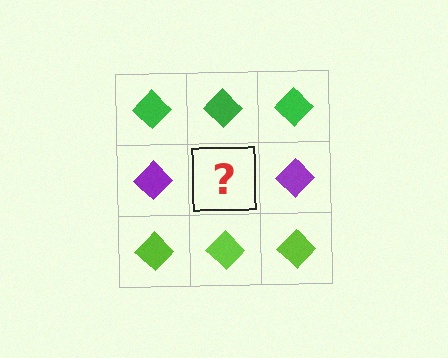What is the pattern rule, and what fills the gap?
The rule is that each row has a consistent color. The gap should be filled with a purple diamond.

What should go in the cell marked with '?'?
The missing cell should contain a purple diamond.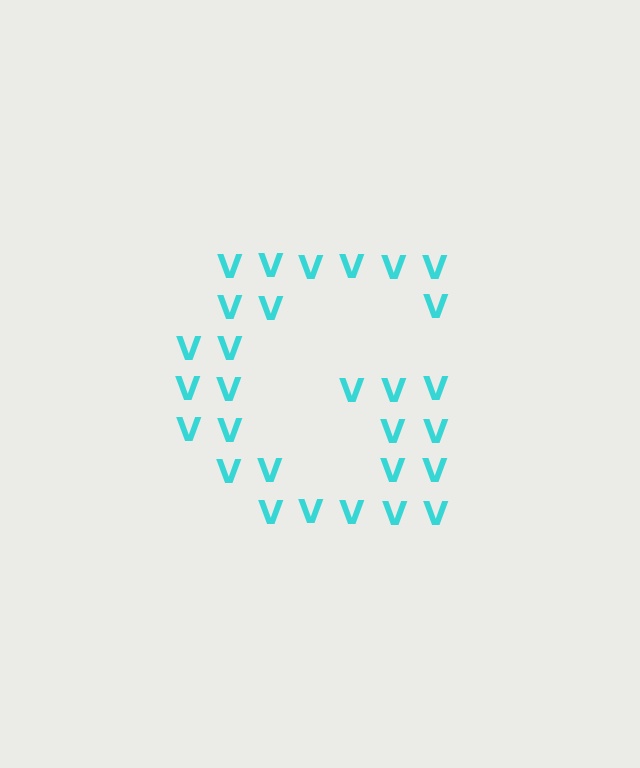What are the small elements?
The small elements are letter V's.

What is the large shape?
The large shape is the letter G.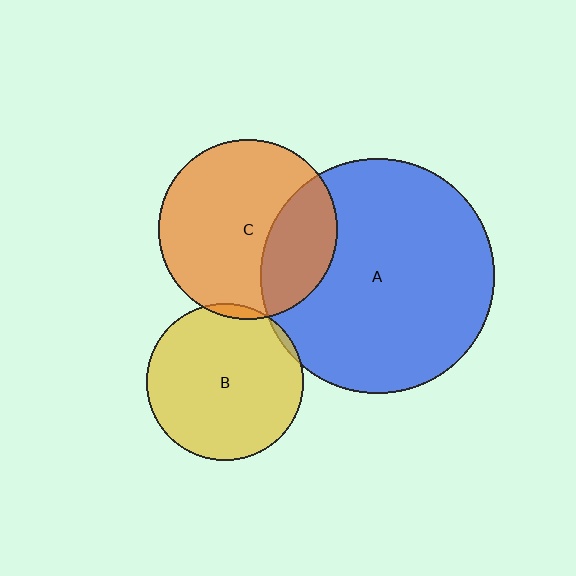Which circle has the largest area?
Circle A (blue).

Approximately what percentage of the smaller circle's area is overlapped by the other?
Approximately 30%.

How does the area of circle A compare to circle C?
Approximately 1.7 times.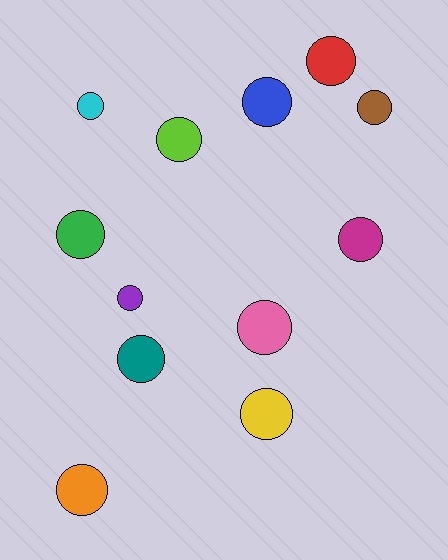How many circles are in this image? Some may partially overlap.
There are 12 circles.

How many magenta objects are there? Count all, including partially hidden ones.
There is 1 magenta object.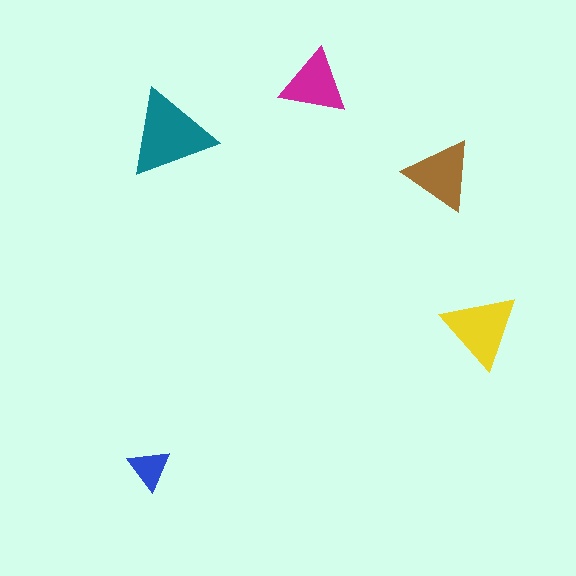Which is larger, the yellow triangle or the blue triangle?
The yellow one.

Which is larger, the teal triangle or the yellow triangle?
The teal one.